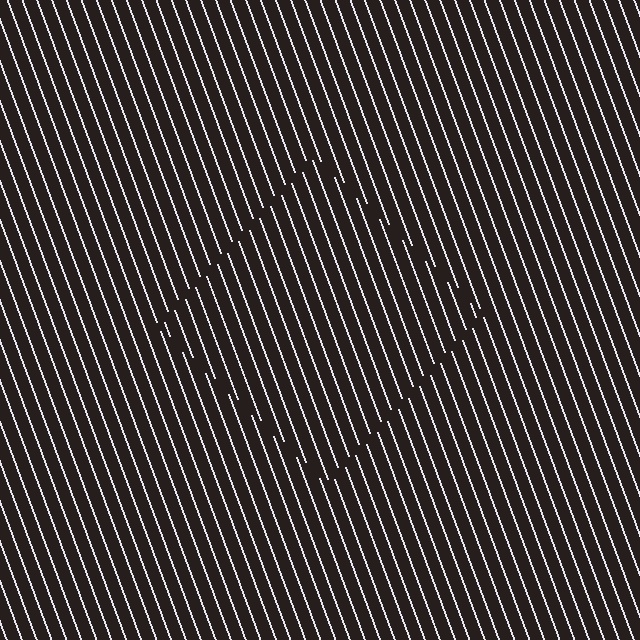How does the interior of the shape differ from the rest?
The interior of the shape contains the same grating, shifted by half a period — the contour is defined by the phase discontinuity where line-ends from the inner and outer gratings abut.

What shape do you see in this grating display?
An illusory square. The interior of the shape contains the same grating, shifted by half a period — the contour is defined by the phase discontinuity where line-ends from the inner and outer gratings abut.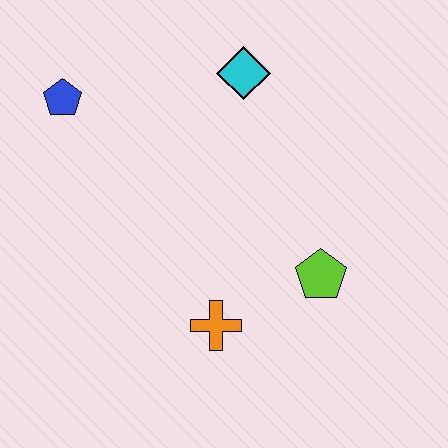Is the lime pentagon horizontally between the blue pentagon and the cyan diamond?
No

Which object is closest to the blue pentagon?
The cyan diamond is closest to the blue pentagon.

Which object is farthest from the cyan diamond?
The orange cross is farthest from the cyan diamond.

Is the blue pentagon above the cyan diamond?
No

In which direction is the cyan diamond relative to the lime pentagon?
The cyan diamond is above the lime pentagon.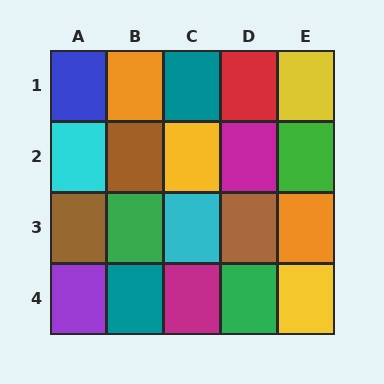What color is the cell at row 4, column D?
Green.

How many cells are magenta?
2 cells are magenta.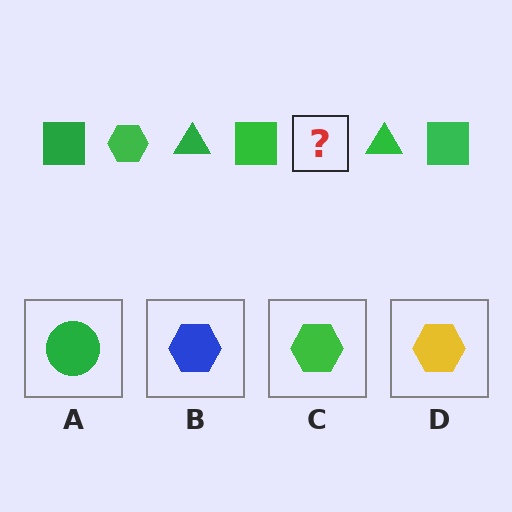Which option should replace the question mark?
Option C.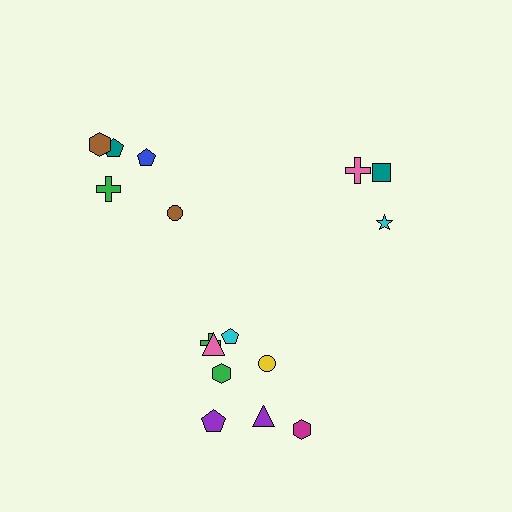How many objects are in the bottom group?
There are 8 objects.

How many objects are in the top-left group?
There are 5 objects.